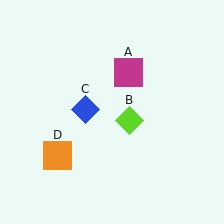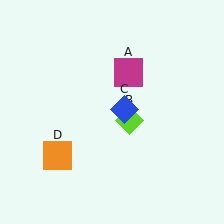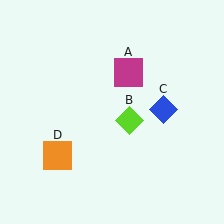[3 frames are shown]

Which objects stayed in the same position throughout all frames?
Magenta square (object A) and lime diamond (object B) and orange square (object D) remained stationary.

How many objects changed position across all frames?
1 object changed position: blue diamond (object C).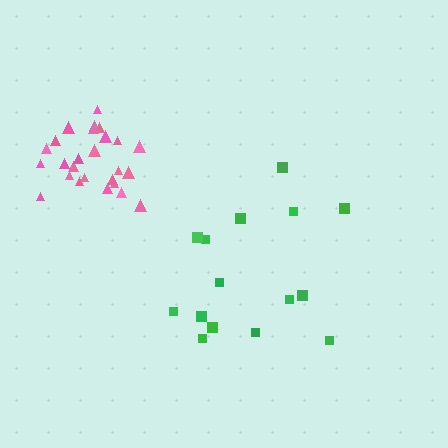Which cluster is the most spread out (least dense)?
Green.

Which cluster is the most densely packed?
Pink.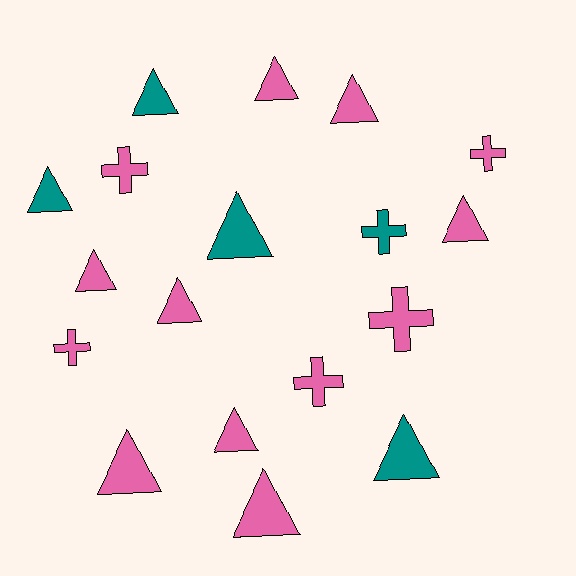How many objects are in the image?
There are 18 objects.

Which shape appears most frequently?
Triangle, with 12 objects.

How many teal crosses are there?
There is 1 teal cross.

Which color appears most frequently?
Pink, with 13 objects.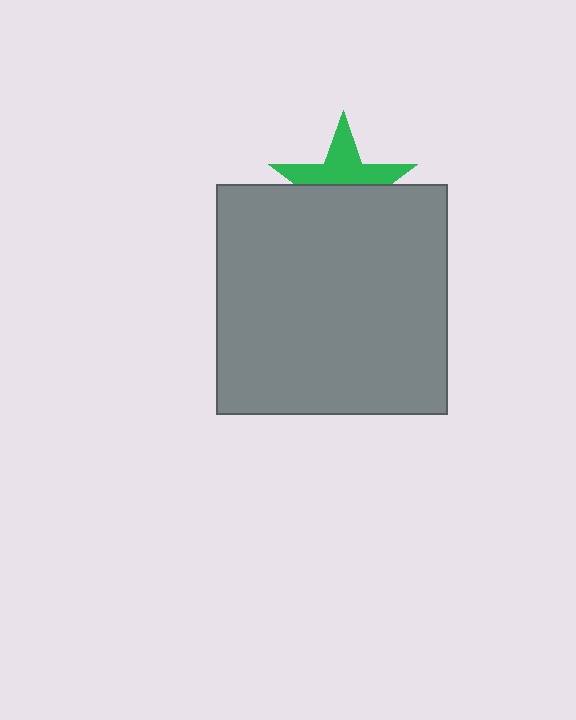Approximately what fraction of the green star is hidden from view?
Roughly 52% of the green star is hidden behind the gray square.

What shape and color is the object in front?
The object in front is a gray square.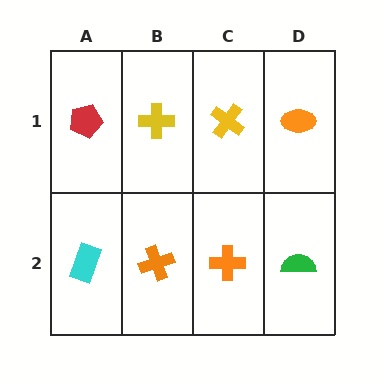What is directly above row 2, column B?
A yellow cross.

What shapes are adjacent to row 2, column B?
A yellow cross (row 1, column B), a cyan rectangle (row 2, column A), an orange cross (row 2, column C).